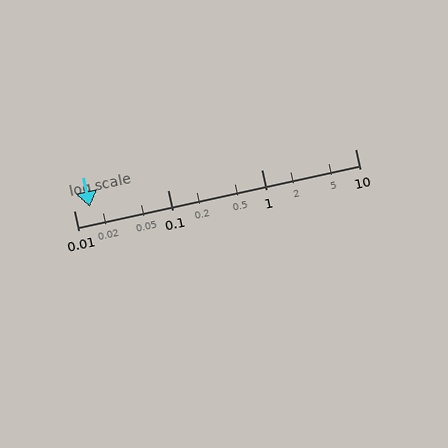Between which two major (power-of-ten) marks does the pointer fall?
The pointer is between 0.01 and 0.1.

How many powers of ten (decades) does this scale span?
The scale spans 3 decades, from 0.01 to 10.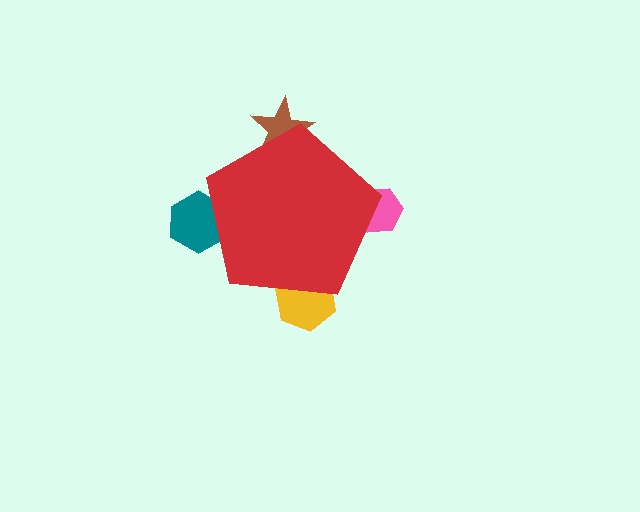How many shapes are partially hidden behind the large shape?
4 shapes are partially hidden.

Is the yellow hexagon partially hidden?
Yes, the yellow hexagon is partially hidden behind the red pentagon.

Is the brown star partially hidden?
Yes, the brown star is partially hidden behind the red pentagon.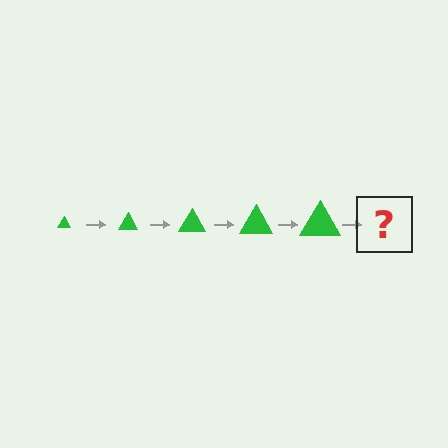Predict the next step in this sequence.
The next step is a green triangle, larger than the previous one.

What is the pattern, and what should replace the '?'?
The pattern is that the triangle gets progressively larger each step. The '?' should be a green triangle, larger than the previous one.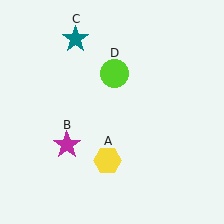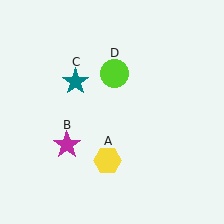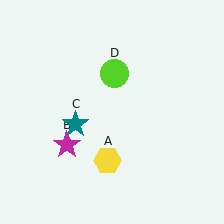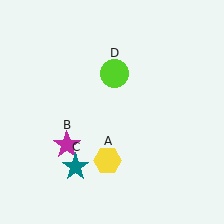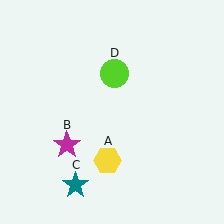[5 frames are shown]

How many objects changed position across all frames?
1 object changed position: teal star (object C).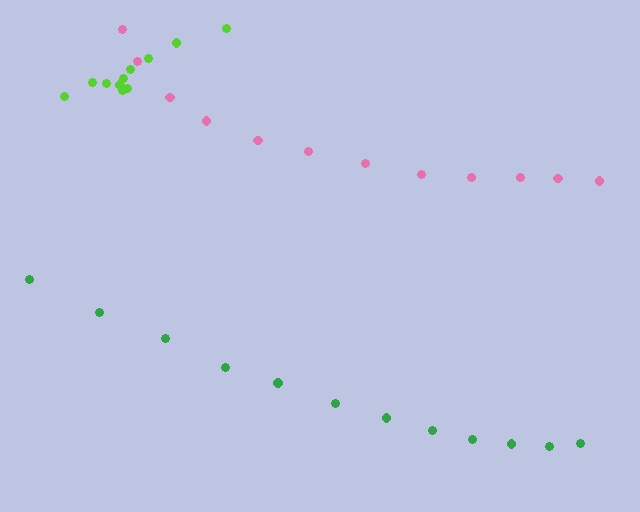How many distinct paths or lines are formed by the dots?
There are 3 distinct paths.